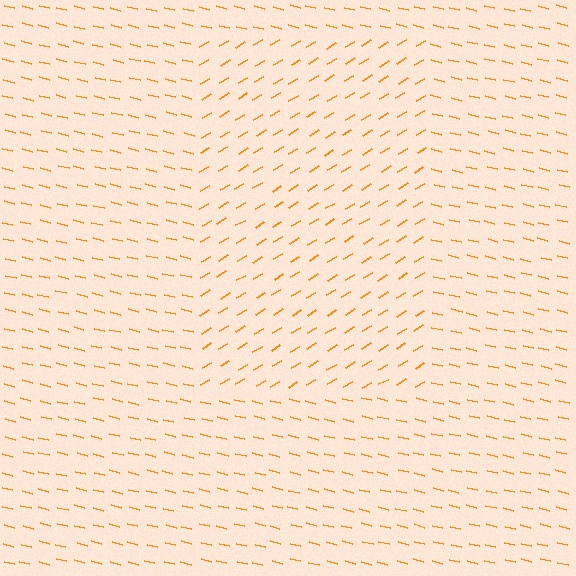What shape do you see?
I see a rectangle.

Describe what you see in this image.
The image is filled with small orange line segments. A rectangle region in the image has lines oriented differently from the surrounding lines, creating a visible texture boundary.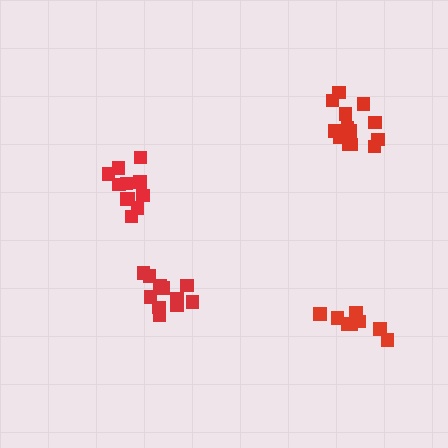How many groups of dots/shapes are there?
There are 4 groups.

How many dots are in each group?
Group 1: 11 dots, Group 2: 11 dots, Group 3: 13 dots, Group 4: 8 dots (43 total).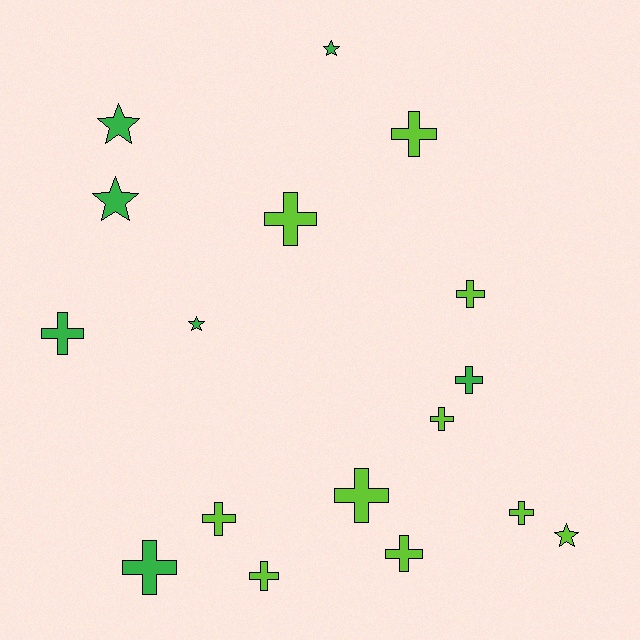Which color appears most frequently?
Lime, with 10 objects.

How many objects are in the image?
There are 17 objects.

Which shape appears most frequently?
Cross, with 12 objects.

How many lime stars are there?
There is 1 lime star.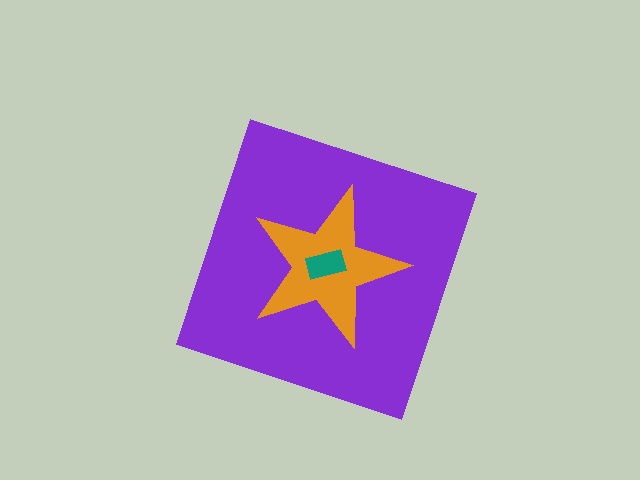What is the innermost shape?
The teal rectangle.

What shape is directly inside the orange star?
The teal rectangle.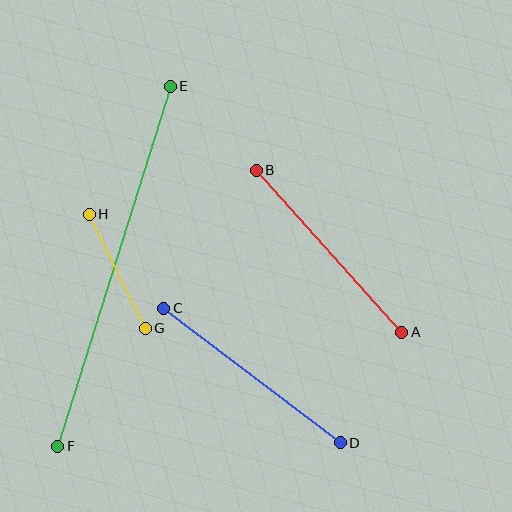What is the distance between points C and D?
The distance is approximately 222 pixels.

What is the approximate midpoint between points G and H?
The midpoint is at approximately (117, 271) pixels.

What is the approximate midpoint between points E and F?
The midpoint is at approximately (114, 266) pixels.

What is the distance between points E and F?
The distance is approximately 377 pixels.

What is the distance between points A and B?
The distance is approximately 218 pixels.